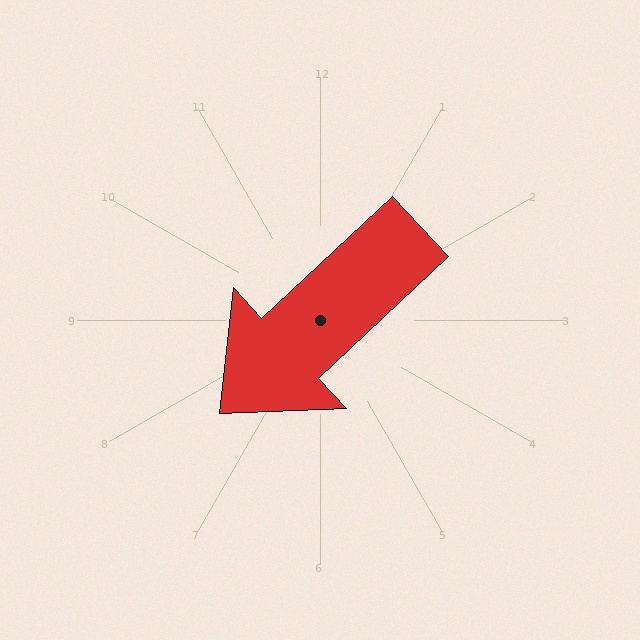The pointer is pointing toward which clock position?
Roughly 8 o'clock.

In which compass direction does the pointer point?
Southwest.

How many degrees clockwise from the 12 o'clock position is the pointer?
Approximately 227 degrees.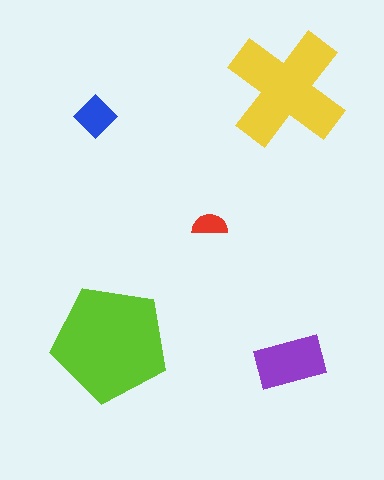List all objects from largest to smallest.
The lime pentagon, the yellow cross, the purple rectangle, the blue diamond, the red semicircle.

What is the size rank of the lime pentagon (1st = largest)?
1st.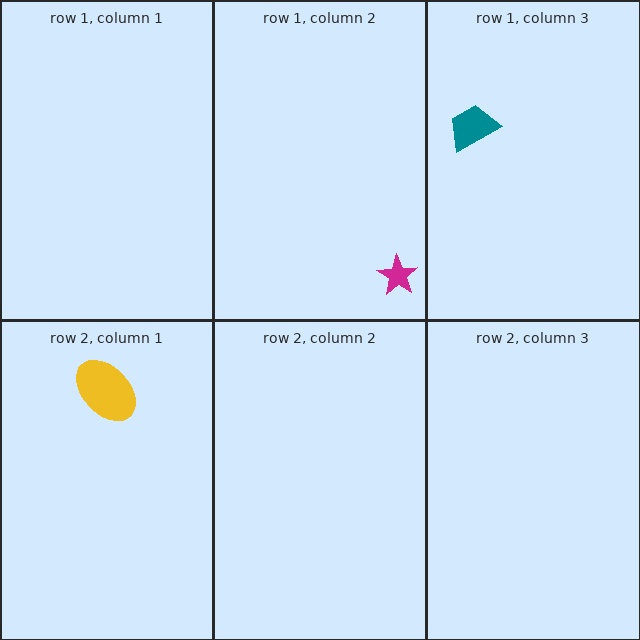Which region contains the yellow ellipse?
The row 2, column 1 region.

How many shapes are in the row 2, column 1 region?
1.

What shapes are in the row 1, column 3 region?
The teal trapezoid.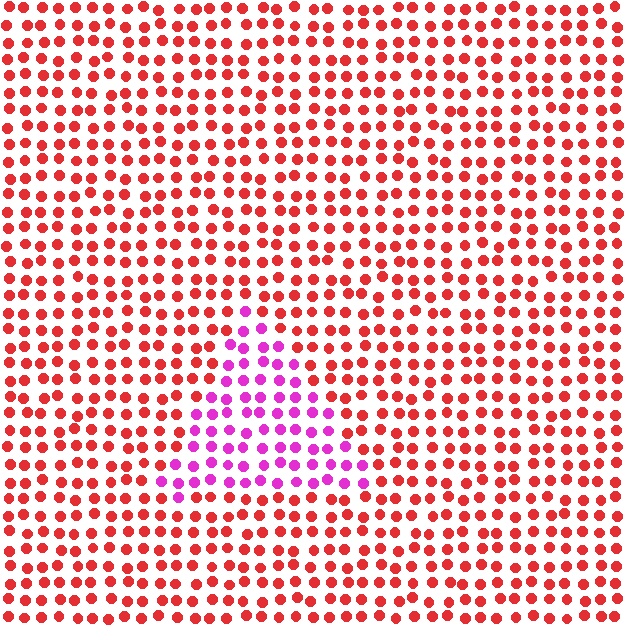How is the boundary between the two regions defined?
The boundary is defined purely by a slight shift in hue (about 52 degrees). Spacing, size, and orientation are identical on both sides.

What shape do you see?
I see a triangle.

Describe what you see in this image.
The image is filled with small red elements in a uniform arrangement. A triangle-shaped region is visible where the elements are tinted to a slightly different hue, forming a subtle color boundary.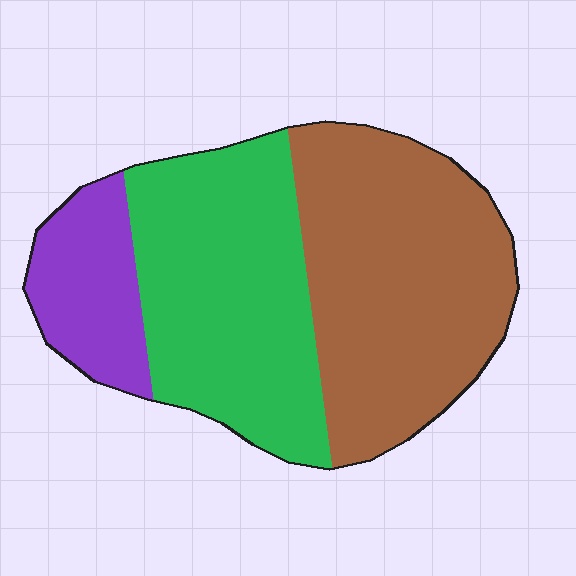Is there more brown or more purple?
Brown.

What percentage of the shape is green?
Green takes up about two fifths (2/5) of the shape.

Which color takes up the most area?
Brown, at roughly 45%.